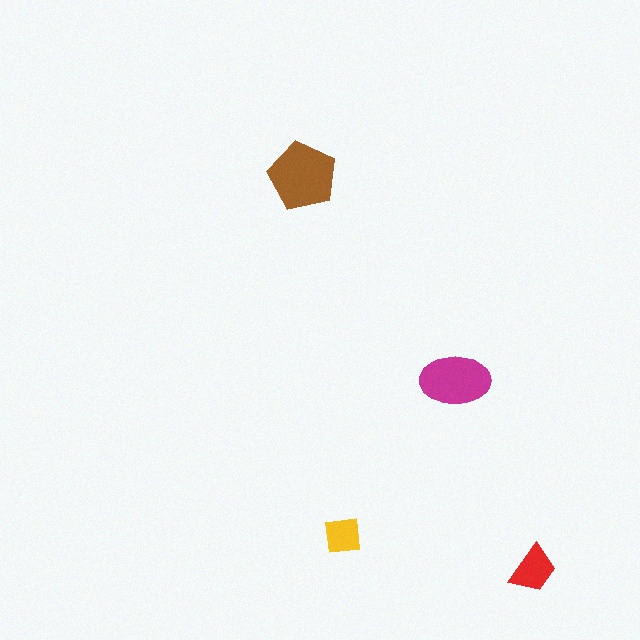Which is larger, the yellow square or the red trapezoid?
The red trapezoid.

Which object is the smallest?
The yellow square.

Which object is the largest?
The brown pentagon.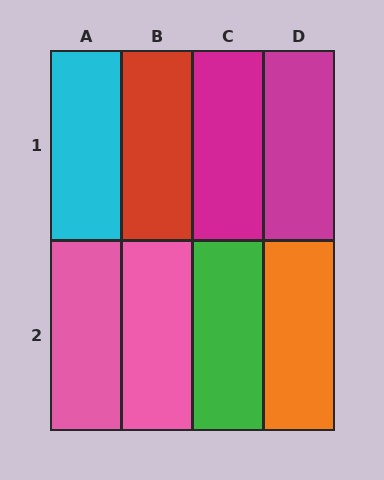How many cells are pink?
2 cells are pink.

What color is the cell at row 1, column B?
Red.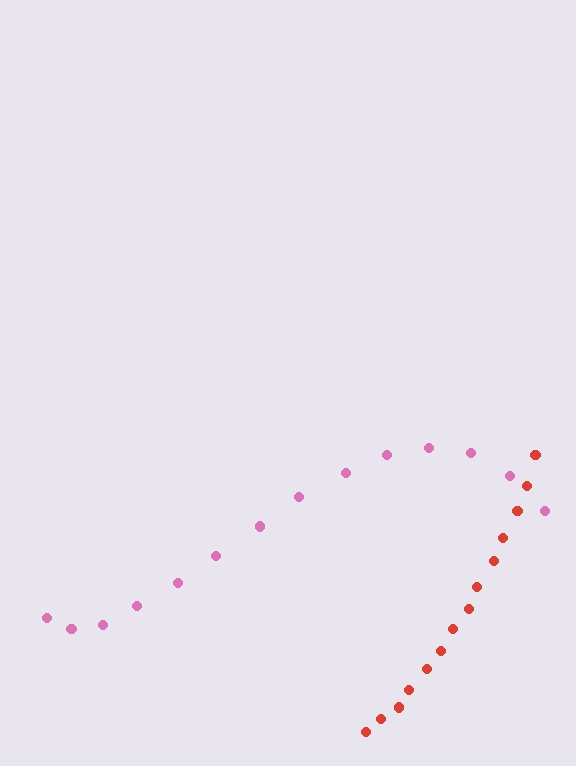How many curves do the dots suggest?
There are 2 distinct paths.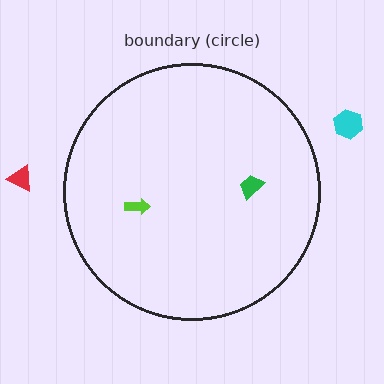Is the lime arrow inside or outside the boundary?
Inside.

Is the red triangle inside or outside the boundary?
Outside.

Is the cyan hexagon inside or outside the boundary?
Outside.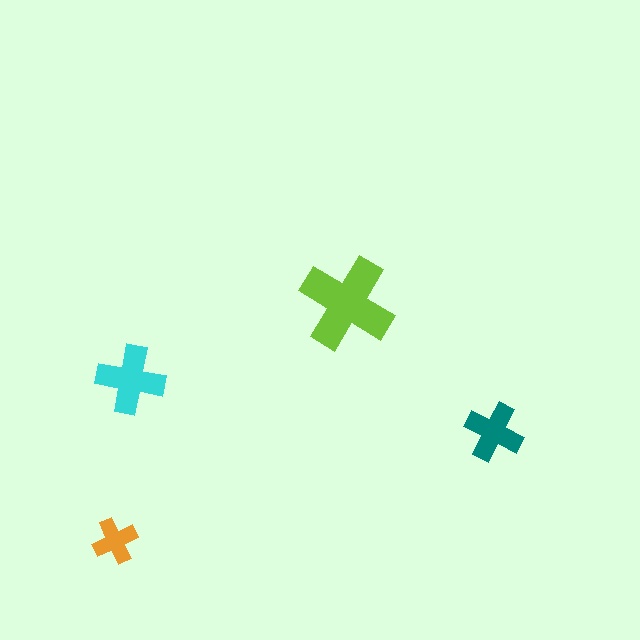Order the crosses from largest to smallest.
the lime one, the cyan one, the teal one, the orange one.